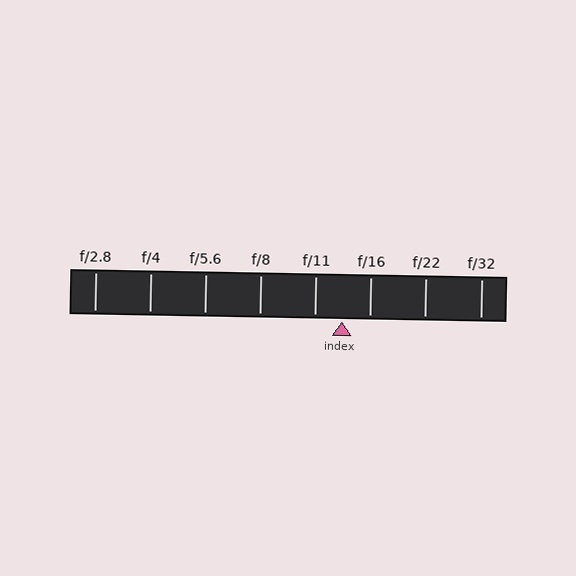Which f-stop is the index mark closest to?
The index mark is closest to f/11.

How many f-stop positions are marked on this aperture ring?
There are 8 f-stop positions marked.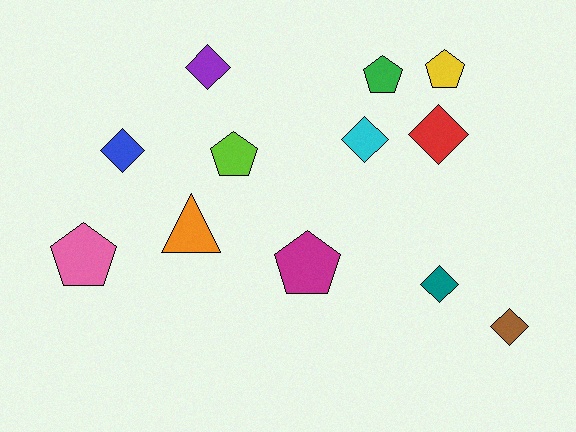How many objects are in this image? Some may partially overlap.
There are 12 objects.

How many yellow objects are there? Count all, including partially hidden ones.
There is 1 yellow object.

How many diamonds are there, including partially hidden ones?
There are 6 diamonds.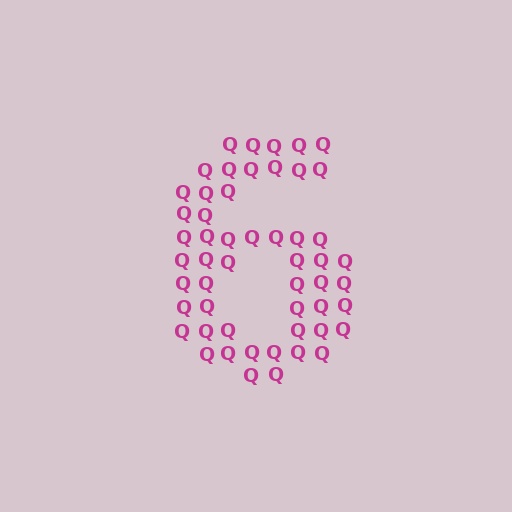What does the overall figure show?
The overall figure shows the digit 6.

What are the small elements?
The small elements are letter Q's.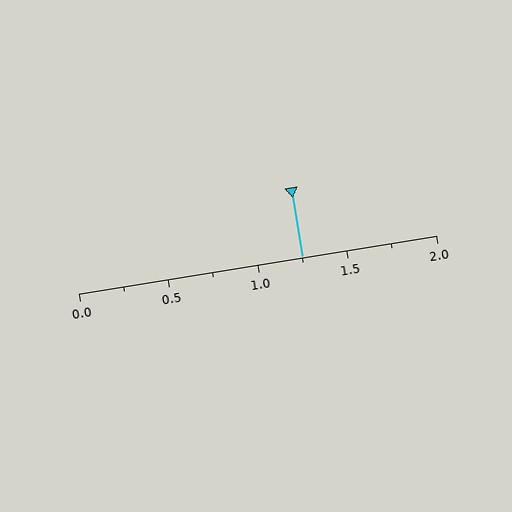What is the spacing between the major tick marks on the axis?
The major ticks are spaced 0.5 apart.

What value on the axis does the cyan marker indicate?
The marker indicates approximately 1.25.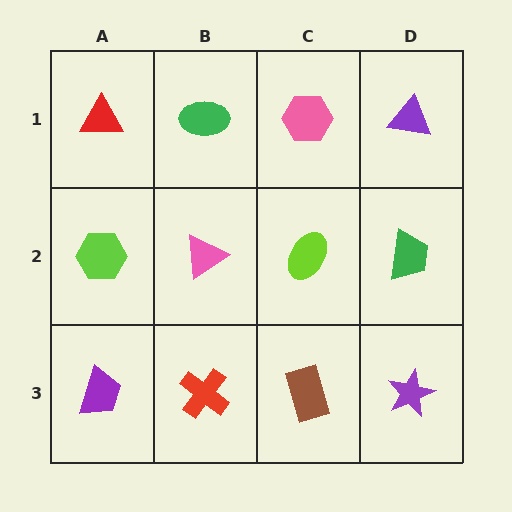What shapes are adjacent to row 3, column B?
A pink triangle (row 2, column B), a purple trapezoid (row 3, column A), a brown rectangle (row 3, column C).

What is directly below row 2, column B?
A red cross.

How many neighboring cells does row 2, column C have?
4.